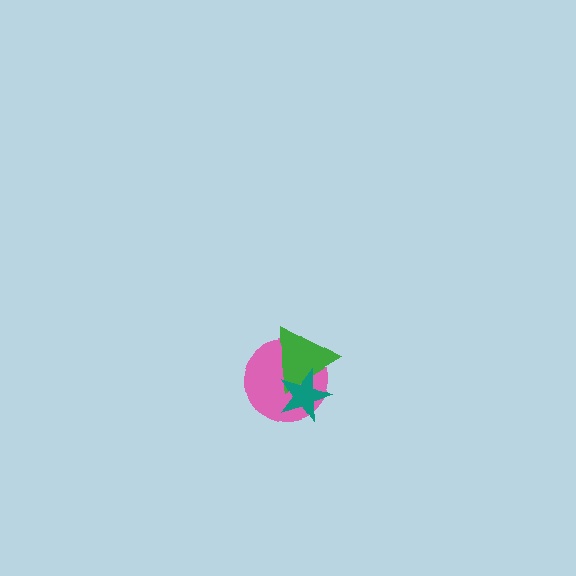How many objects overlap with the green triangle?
2 objects overlap with the green triangle.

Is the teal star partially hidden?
No, no other shape covers it.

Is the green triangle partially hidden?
Yes, it is partially covered by another shape.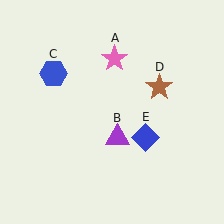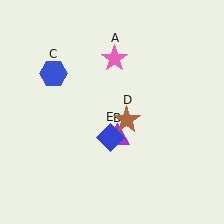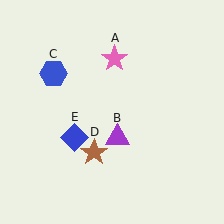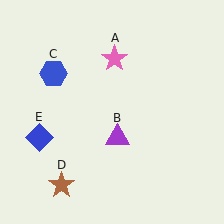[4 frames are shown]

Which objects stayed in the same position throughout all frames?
Pink star (object A) and purple triangle (object B) and blue hexagon (object C) remained stationary.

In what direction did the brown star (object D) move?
The brown star (object D) moved down and to the left.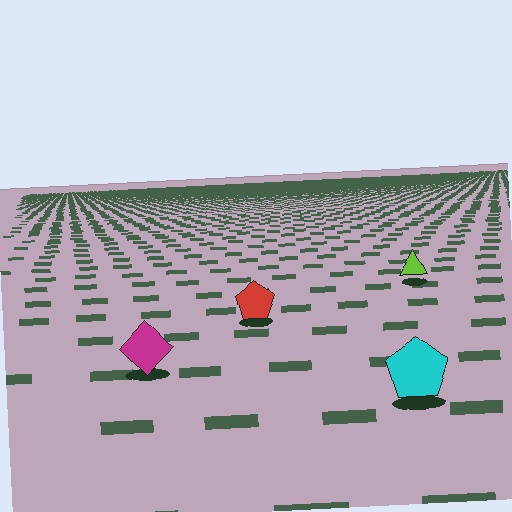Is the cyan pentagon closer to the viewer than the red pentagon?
Yes. The cyan pentagon is closer — you can tell from the texture gradient: the ground texture is coarser near it.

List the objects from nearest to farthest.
From nearest to farthest: the cyan pentagon, the magenta diamond, the red pentagon, the lime triangle.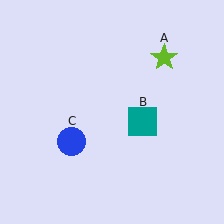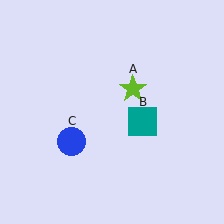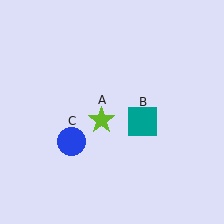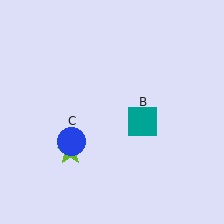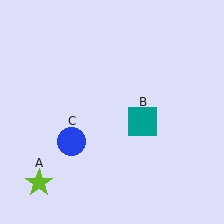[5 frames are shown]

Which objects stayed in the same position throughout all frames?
Teal square (object B) and blue circle (object C) remained stationary.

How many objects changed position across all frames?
1 object changed position: lime star (object A).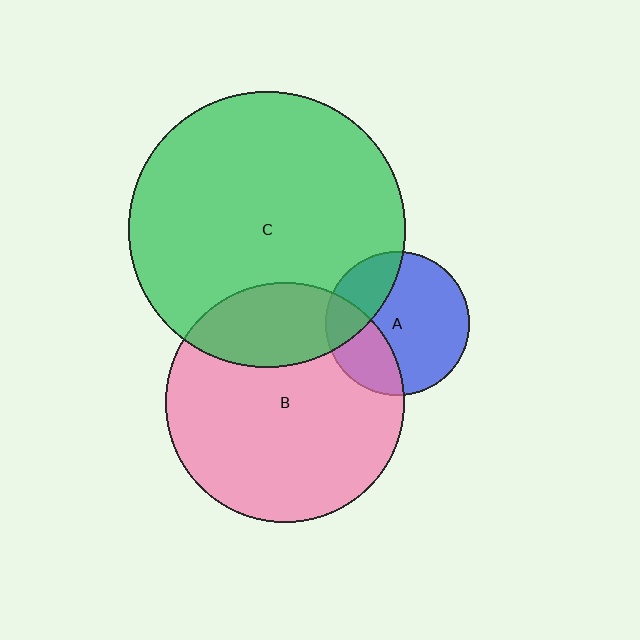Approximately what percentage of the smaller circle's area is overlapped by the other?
Approximately 25%.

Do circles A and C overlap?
Yes.